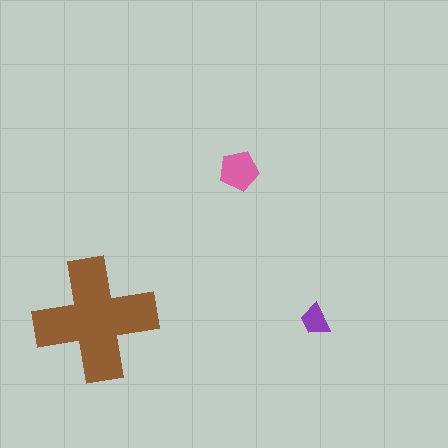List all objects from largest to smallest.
The brown cross, the pink pentagon, the purple trapezoid.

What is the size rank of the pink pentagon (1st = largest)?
2nd.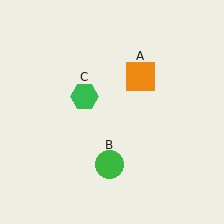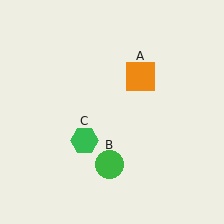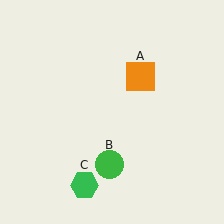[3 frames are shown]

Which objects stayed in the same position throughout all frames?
Orange square (object A) and green circle (object B) remained stationary.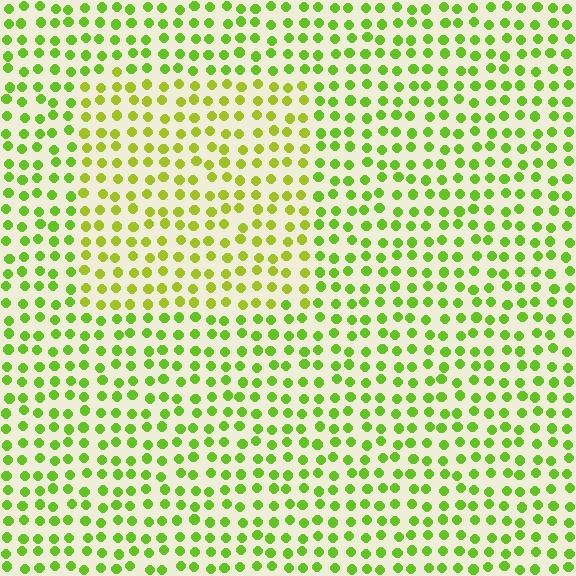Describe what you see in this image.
The image is filled with small lime elements in a uniform arrangement. A rectangle-shaped region is visible where the elements are tinted to a slightly different hue, forming a subtle color boundary.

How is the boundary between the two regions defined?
The boundary is defined purely by a slight shift in hue (about 23 degrees). Spacing, size, and orientation are identical on both sides.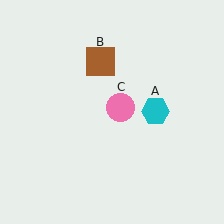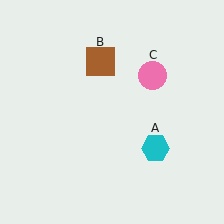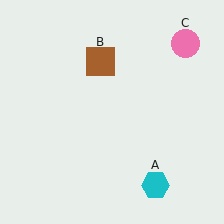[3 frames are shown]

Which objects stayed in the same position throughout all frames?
Brown square (object B) remained stationary.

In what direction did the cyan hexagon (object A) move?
The cyan hexagon (object A) moved down.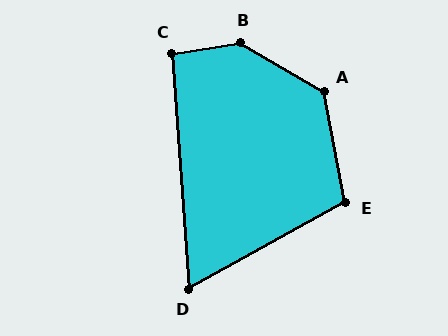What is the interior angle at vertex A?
Approximately 131 degrees (obtuse).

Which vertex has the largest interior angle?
B, at approximately 141 degrees.